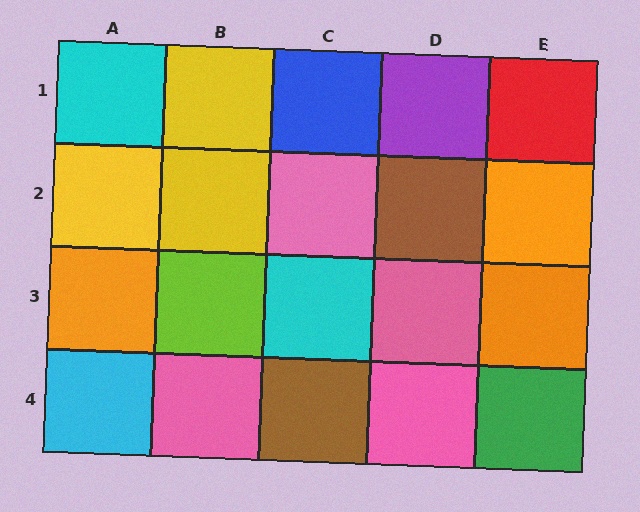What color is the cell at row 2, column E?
Orange.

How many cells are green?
1 cell is green.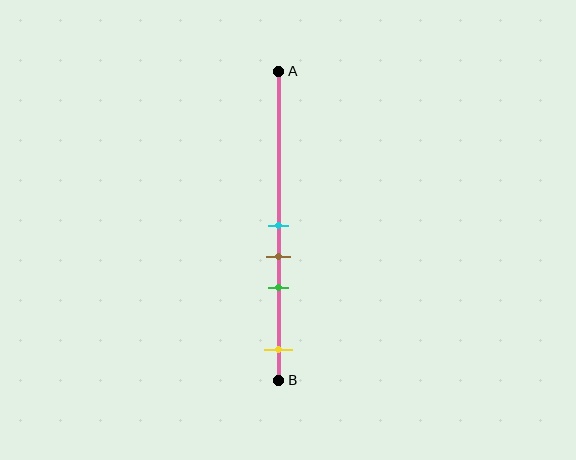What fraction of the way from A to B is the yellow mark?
The yellow mark is approximately 90% (0.9) of the way from A to B.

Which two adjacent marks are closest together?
The cyan and brown marks are the closest adjacent pair.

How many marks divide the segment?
There are 4 marks dividing the segment.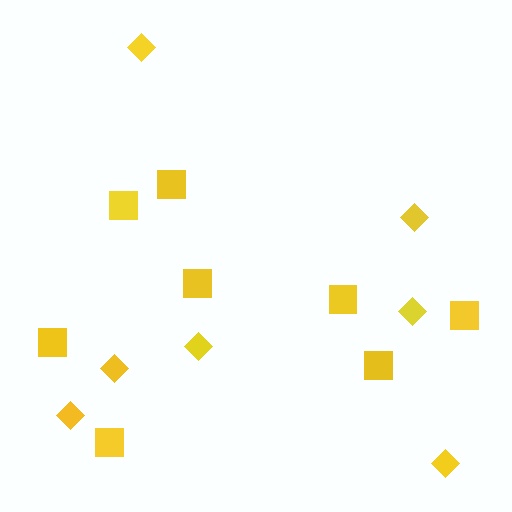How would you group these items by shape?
There are 2 groups: one group of diamonds (7) and one group of squares (8).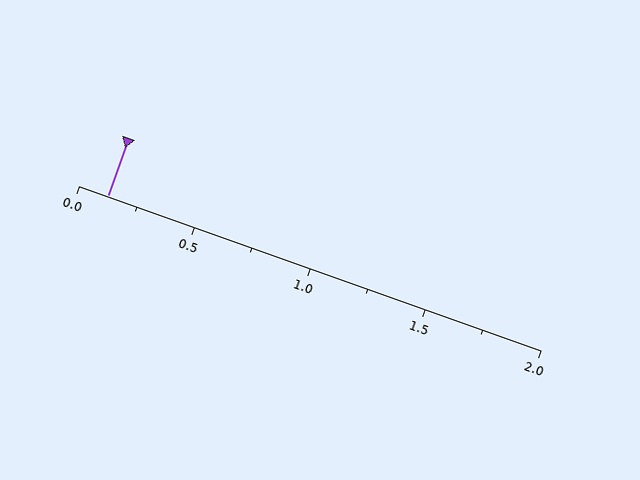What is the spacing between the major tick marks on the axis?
The major ticks are spaced 0.5 apart.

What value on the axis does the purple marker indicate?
The marker indicates approximately 0.12.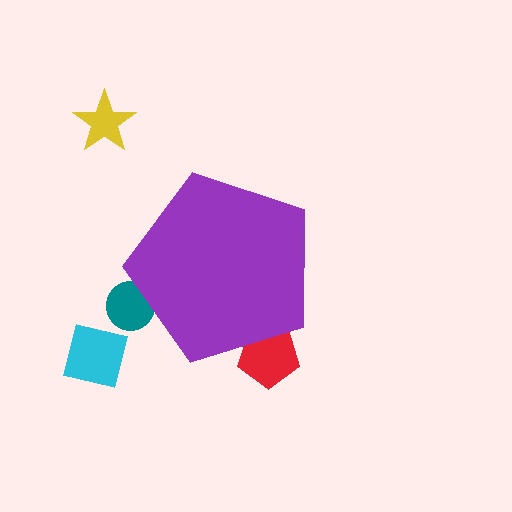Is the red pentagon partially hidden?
Yes, the red pentagon is partially hidden behind the purple pentagon.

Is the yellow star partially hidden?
No, the yellow star is fully visible.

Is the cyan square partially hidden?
No, the cyan square is fully visible.